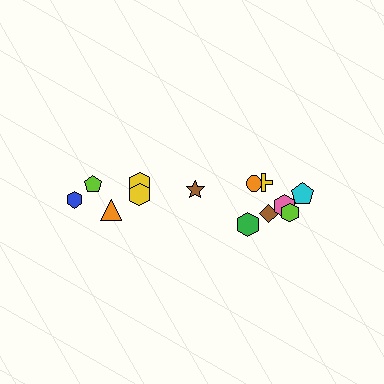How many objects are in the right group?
There are 8 objects.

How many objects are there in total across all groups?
There are 13 objects.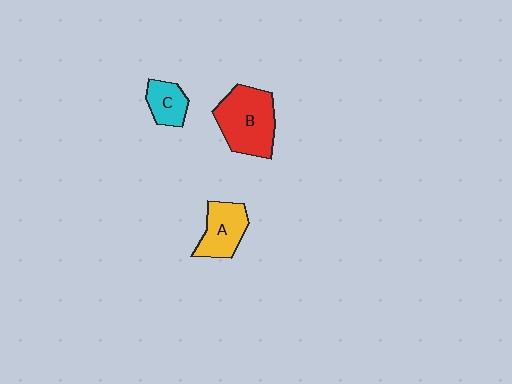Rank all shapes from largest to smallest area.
From largest to smallest: B (red), A (yellow), C (cyan).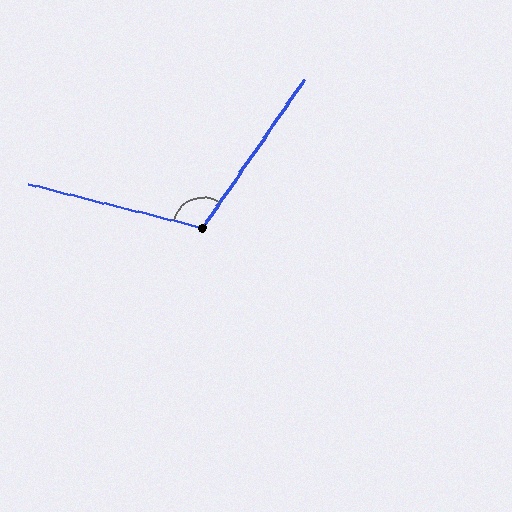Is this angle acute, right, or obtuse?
It is obtuse.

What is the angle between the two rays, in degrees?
Approximately 110 degrees.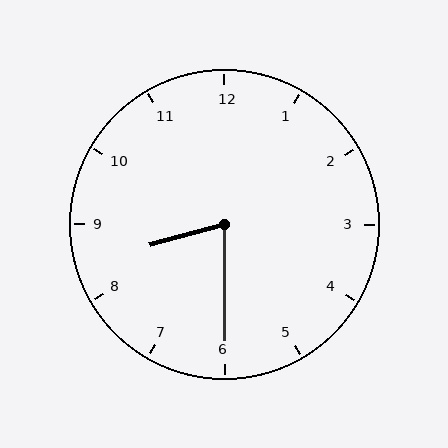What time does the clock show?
8:30.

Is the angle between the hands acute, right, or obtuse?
It is acute.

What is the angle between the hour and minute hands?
Approximately 75 degrees.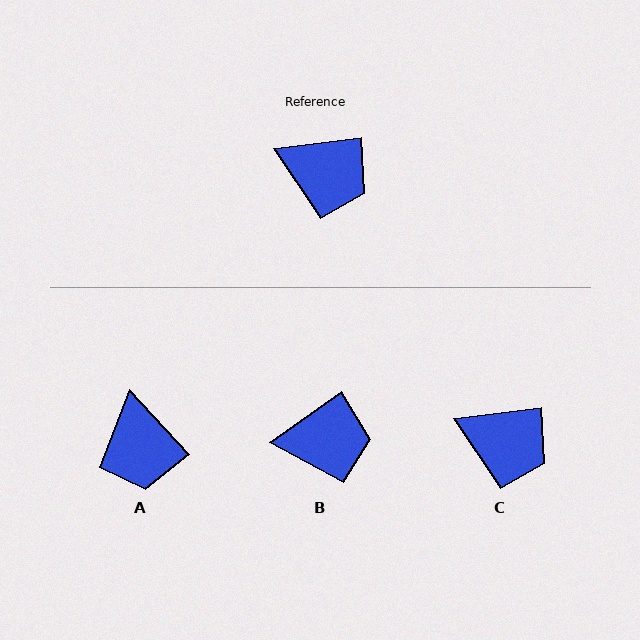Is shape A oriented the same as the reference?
No, it is off by about 54 degrees.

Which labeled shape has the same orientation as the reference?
C.